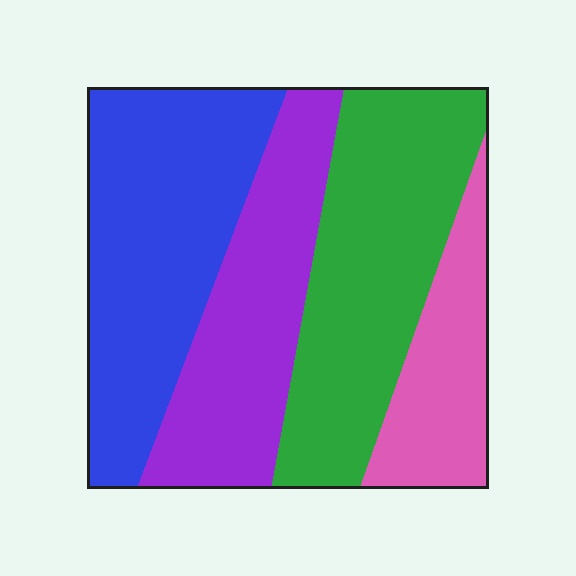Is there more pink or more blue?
Blue.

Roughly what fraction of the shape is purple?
Purple covers about 25% of the shape.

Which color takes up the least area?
Pink, at roughly 15%.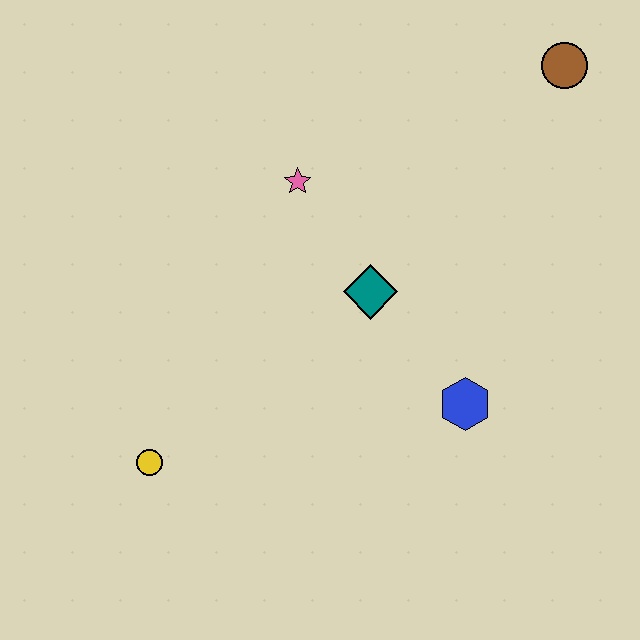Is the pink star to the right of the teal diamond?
No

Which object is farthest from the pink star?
The yellow circle is farthest from the pink star.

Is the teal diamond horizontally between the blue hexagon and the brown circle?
No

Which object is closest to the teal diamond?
The pink star is closest to the teal diamond.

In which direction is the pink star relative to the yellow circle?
The pink star is above the yellow circle.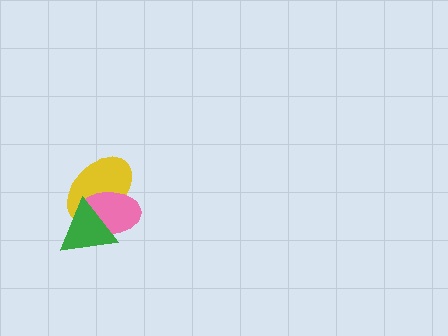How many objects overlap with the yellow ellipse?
2 objects overlap with the yellow ellipse.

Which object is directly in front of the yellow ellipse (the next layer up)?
The pink ellipse is directly in front of the yellow ellipse.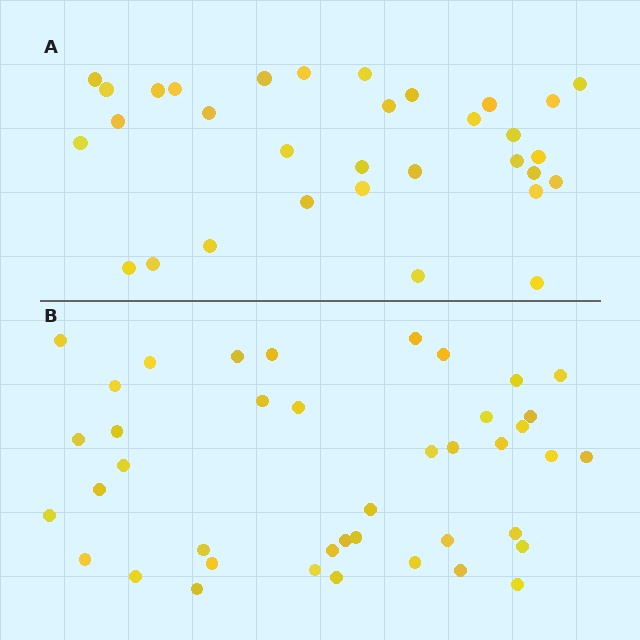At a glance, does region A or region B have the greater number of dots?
Region B (the bottom region) has more dots.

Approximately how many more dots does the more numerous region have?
Region B has roughly 8 or so more dots than region A.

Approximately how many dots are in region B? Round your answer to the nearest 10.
About 40 dots. (The exact count is 41, which rounds to 40.)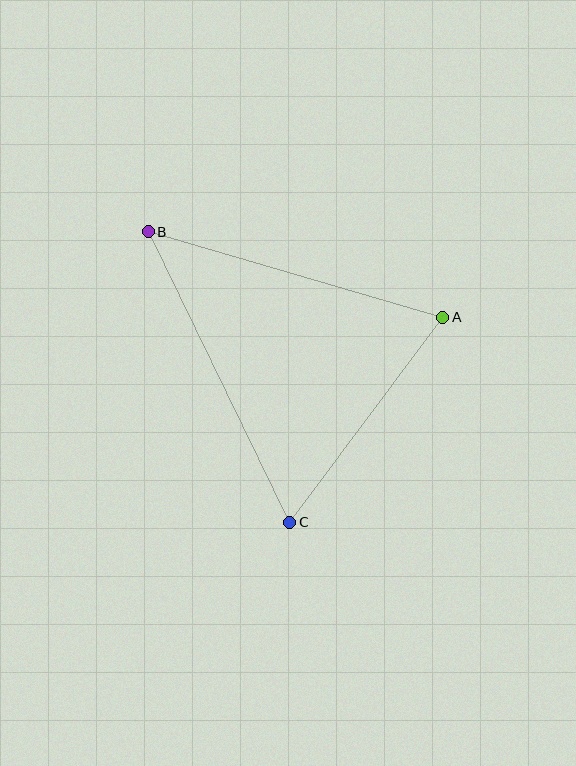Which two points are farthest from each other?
Points B and C are farthest from each other.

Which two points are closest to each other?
Points A and C are closest to each other.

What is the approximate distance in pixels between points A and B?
The distance between A and B is approximately 307 pixels.